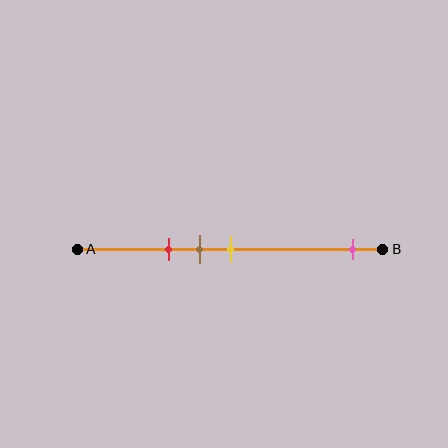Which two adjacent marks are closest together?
The brown and yellow marks are the closest adjacent pair.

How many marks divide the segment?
There are 4 marks dividing the segment.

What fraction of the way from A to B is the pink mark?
The pink mark is approximately 90% (0.9) of the way from A to B.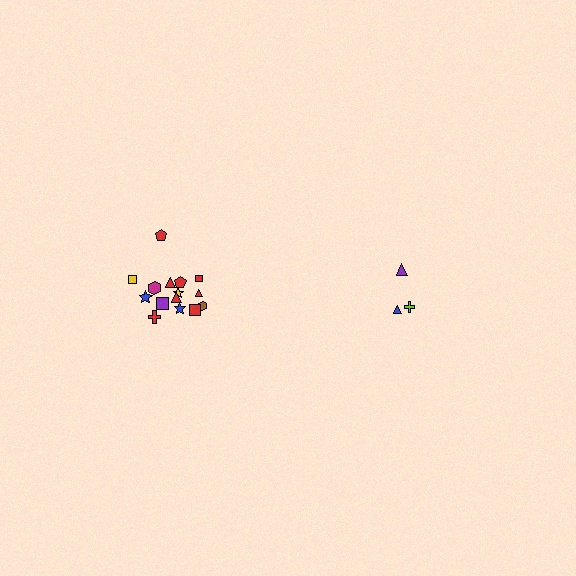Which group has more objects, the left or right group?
The left group.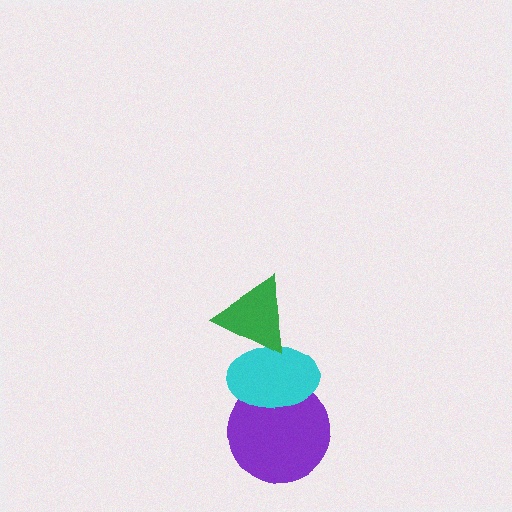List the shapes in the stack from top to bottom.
From top to bottom: the green triangle, the cyan ellipse, the purple circle.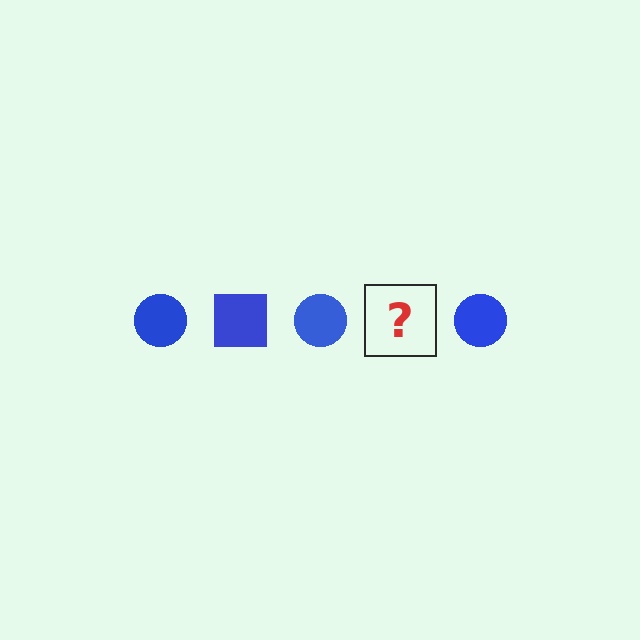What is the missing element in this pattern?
The missing element is a blue square.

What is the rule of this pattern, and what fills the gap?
The rule is that the pattern cycles through circle, square shapes in blue. The gap should be filled with a blue square.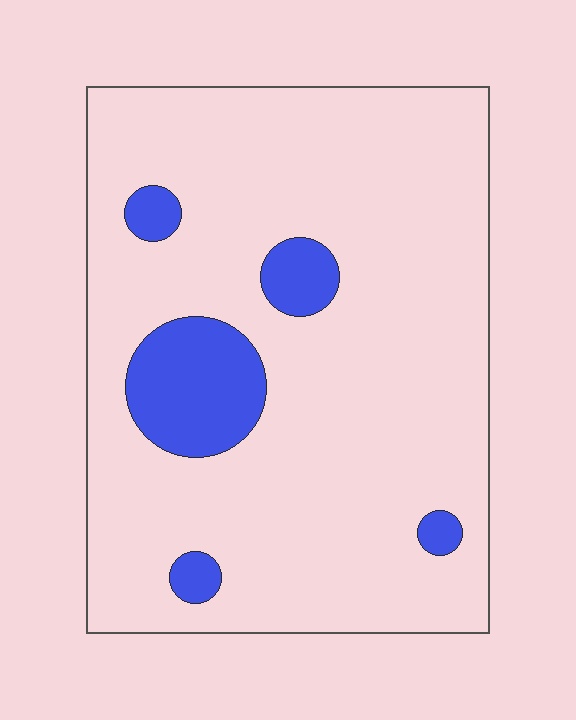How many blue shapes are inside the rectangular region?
5.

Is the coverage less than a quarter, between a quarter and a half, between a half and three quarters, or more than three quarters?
Less than a quarter.